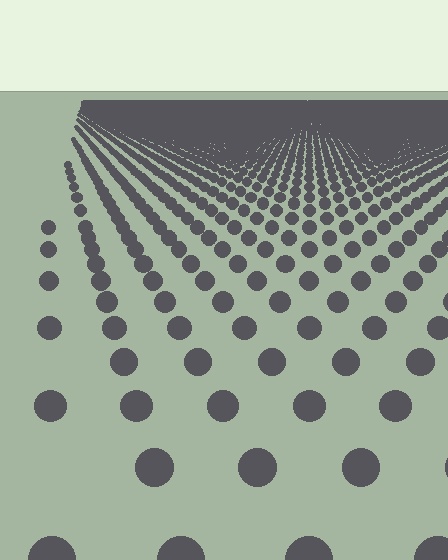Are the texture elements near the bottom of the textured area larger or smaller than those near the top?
Larger. Near the bottom, elements are closer to the viewer and appear at a bigger on-screen size.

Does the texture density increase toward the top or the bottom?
Density increases toward the top.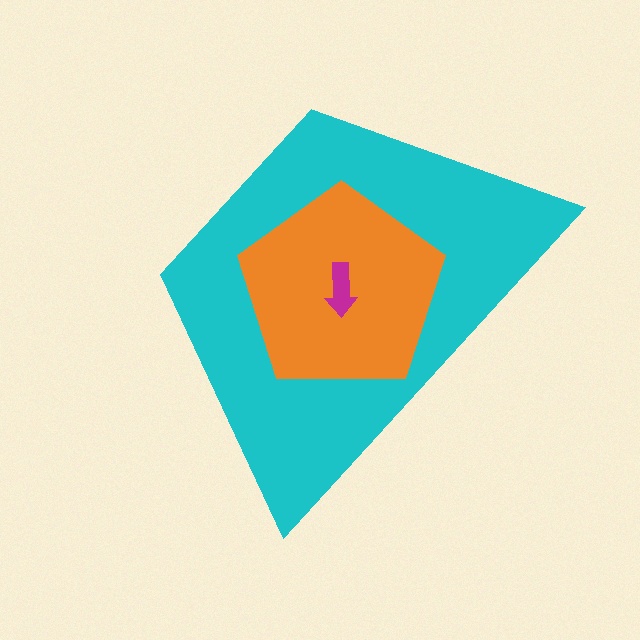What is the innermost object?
The magenta arrow.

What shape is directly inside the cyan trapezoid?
The orange pentagon.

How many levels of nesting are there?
3.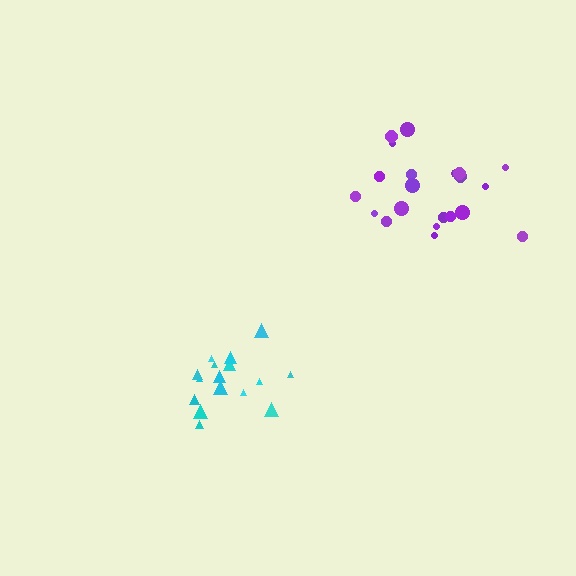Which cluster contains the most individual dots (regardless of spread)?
Purple (21).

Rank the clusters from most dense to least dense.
cyan, purple.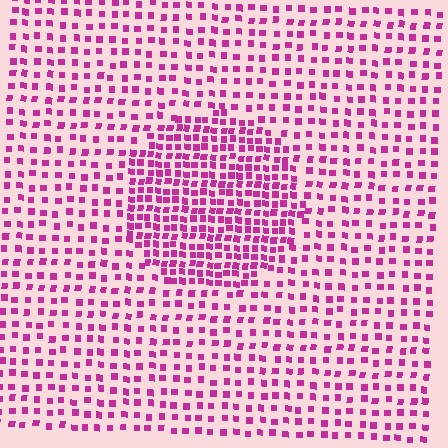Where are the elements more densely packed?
The elements are more densely packed inside the circle boundary.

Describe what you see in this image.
The image contains small magenta elements arranged at two different densities. A circle-shaped region is visible where the elements are more densely packed than the surrounding area.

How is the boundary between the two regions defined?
The boundary is defined by a change in element density (approximately 1.9x ratio). All elements are the same color, size, and shape.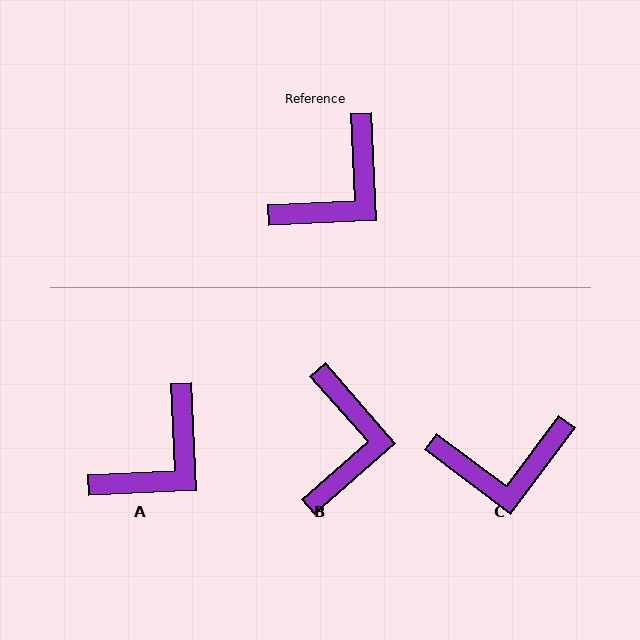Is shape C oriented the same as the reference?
No, it is off by about 40 degrees.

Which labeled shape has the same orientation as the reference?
A.